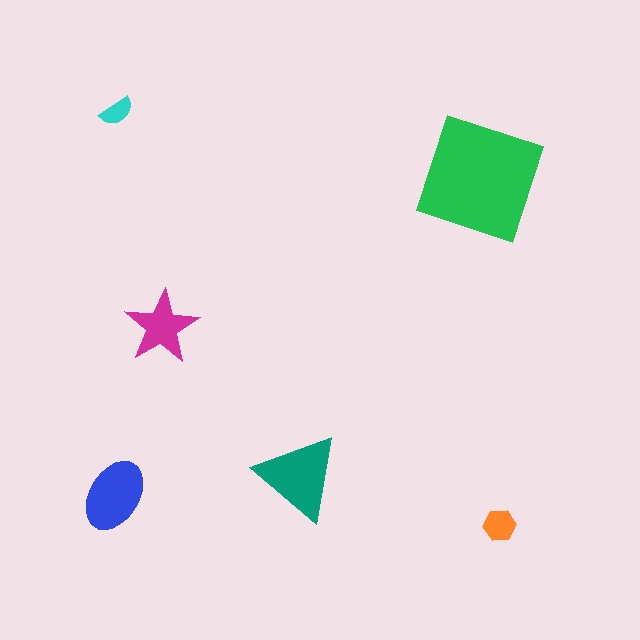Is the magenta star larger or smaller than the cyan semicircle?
Larger.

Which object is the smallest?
The cyan semicircle.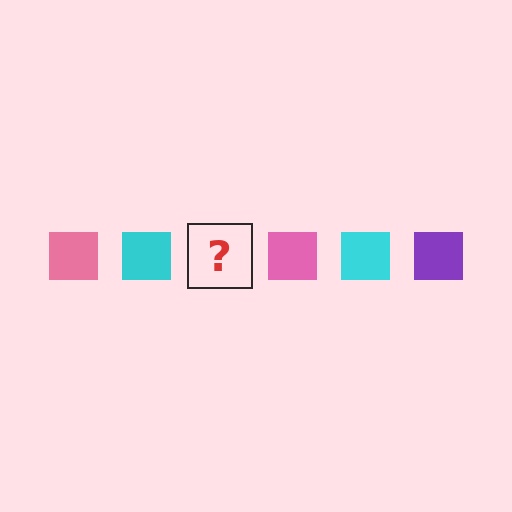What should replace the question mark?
The question mark should be replaced with a purple square.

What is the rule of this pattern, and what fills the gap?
The rule is that the pattern cycles through pink, cyan, purple squares. The gap should be filled with a purple square.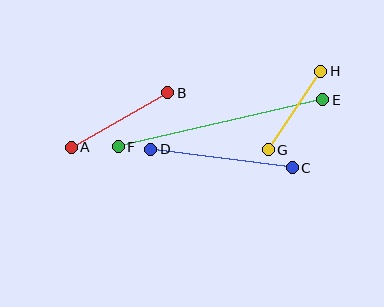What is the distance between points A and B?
The distance is approximately 111 pixels.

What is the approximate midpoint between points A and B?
The midpoint is at approximately (119, 120) pixels.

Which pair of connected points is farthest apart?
Points E and F are farthest apart.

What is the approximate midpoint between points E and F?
The midpoint is at approximately (221, 123) pixels.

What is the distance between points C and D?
The distance is approximately 143 pixels.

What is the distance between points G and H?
The distance is approximately 94 pixels.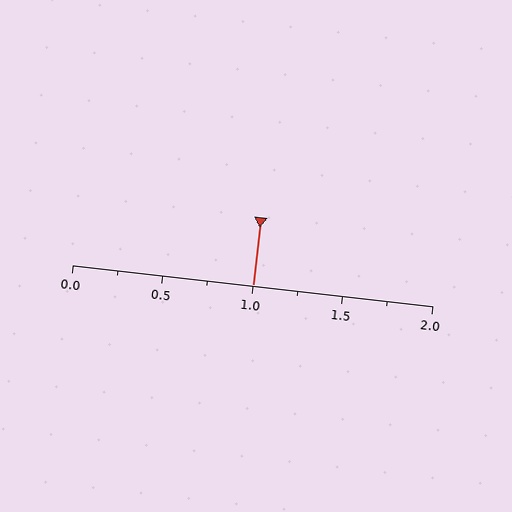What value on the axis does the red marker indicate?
The marker indicates approximately 1.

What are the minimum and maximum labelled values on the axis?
The axis runs from 0.0 to 2.0.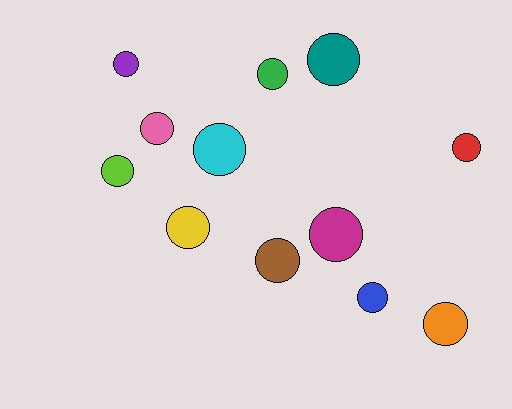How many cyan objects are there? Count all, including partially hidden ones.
There is 1 cyan object.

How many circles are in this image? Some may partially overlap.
There are 12 circles.